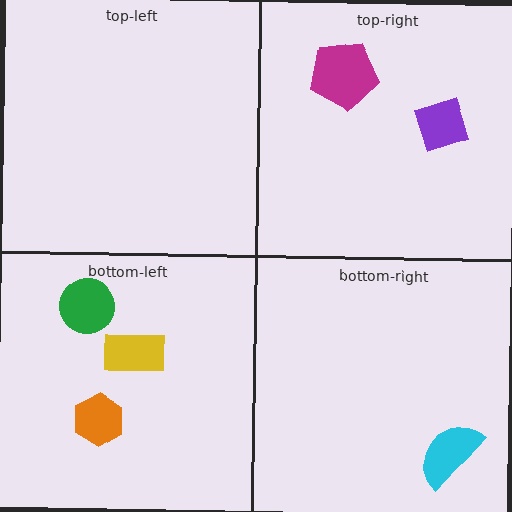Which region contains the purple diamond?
The top-right region.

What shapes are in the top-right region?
The magenta pentagon, the purple diamond.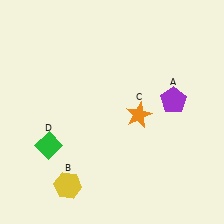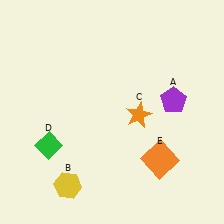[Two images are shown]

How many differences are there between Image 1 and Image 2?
There is 1 difference between the two images.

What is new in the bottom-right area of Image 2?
An orange square (E) was added in the bottom-right area of Image 2.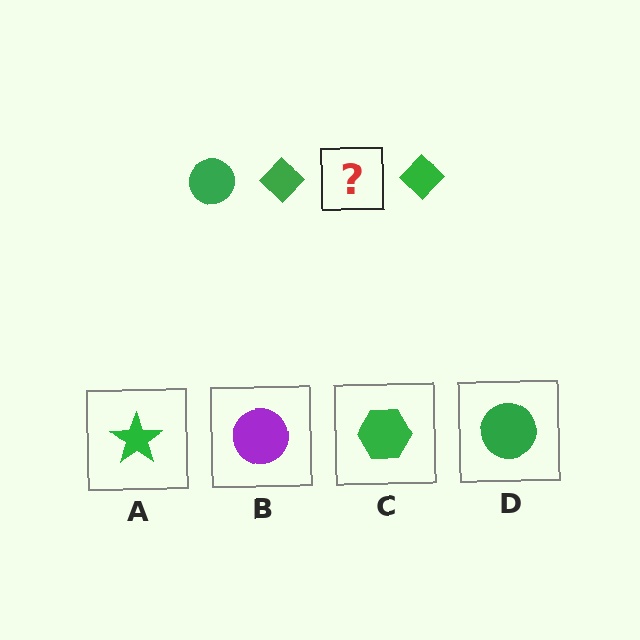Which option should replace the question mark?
Option D.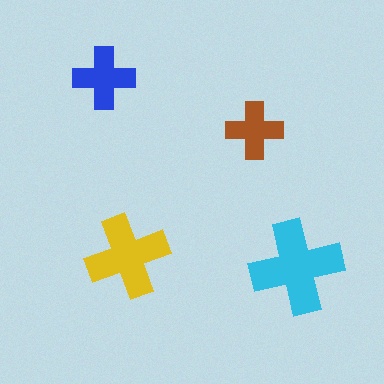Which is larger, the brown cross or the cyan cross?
The cyan one.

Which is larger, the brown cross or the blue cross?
The blue one.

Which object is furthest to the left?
The blue cross is leftmost.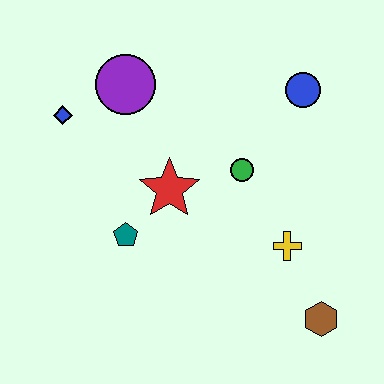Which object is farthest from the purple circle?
The brown hexagon is farthest from the purple circle.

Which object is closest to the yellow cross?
The brown hexagon is closest to the yellow cross.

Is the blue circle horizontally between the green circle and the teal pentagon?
No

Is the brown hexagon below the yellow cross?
Yes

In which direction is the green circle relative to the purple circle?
The green circle is to the right of the purple circle.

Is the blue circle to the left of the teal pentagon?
No